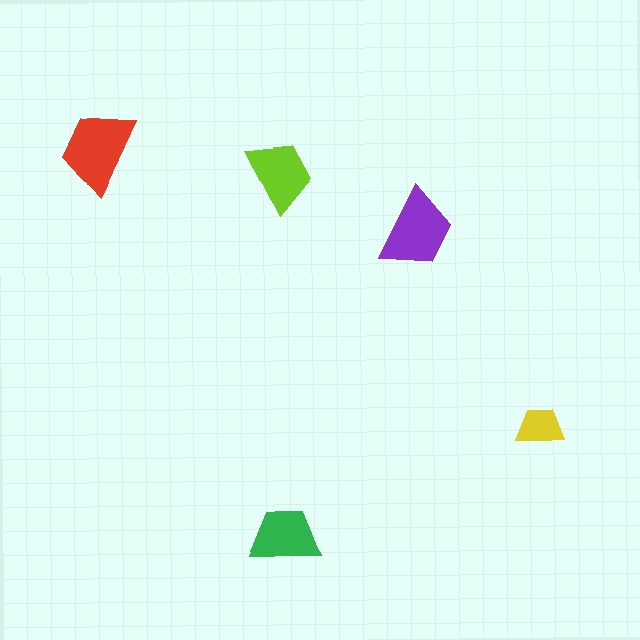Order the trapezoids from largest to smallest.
the red one, the purple one, the lime one, the green one, the yellow one.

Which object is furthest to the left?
The red trapezoid is leftmost.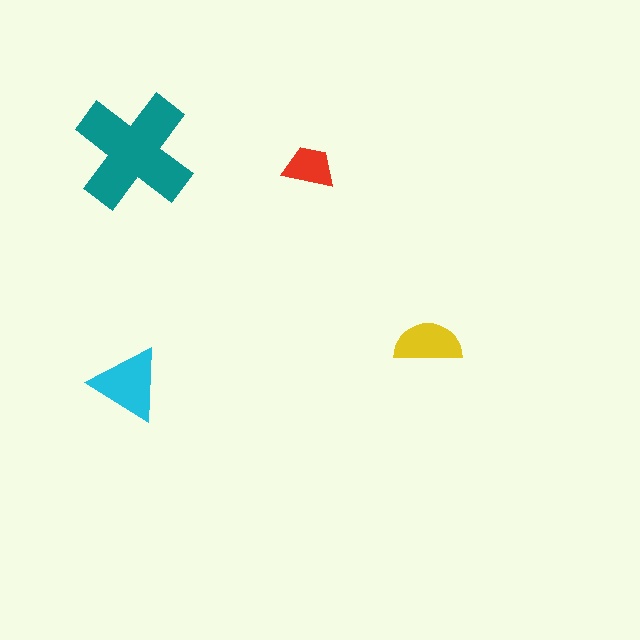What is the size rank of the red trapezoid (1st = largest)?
4th.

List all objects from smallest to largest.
The red trapezoid, the yellow semicircle, the cyan triangle, the teal cross.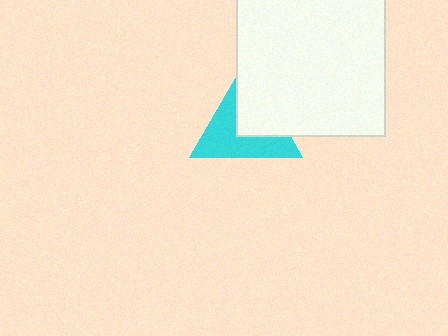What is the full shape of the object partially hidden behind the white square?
The partially hidden object is a cyan triangle.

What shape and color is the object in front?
The object in front is a white square.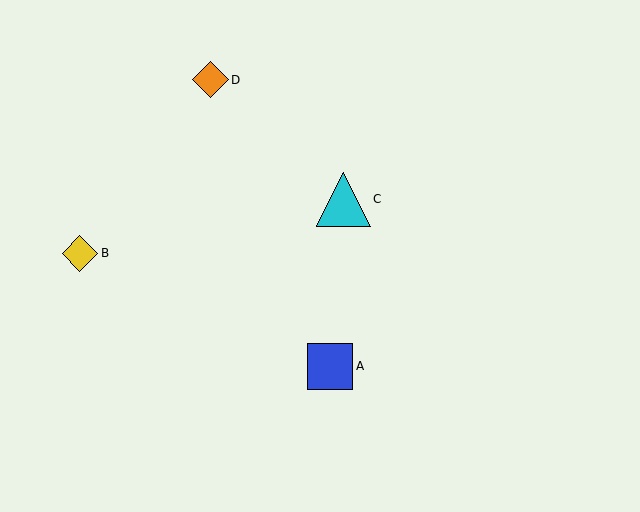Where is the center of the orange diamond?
The center of the orange diamond is at (210, 80).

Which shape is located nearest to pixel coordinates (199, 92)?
The orange diamond (labeled D) at (210, 80) is nearest to that location.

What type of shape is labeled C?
Shape C is a cyan triangle.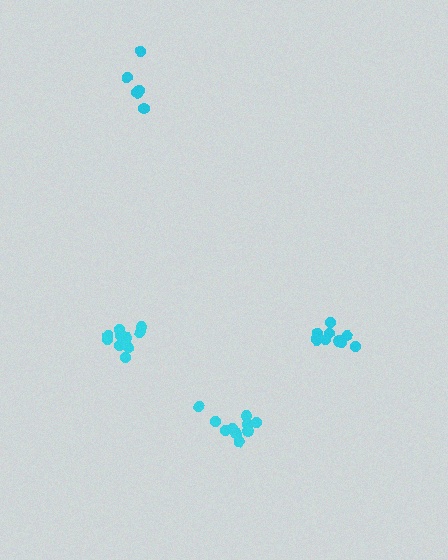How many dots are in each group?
Group 1: 10 dots, Group 2: 10 dots, Group 3: 5 dots, Group 4: 10 dots (35 total).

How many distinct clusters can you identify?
There are 4 distinct clusters.